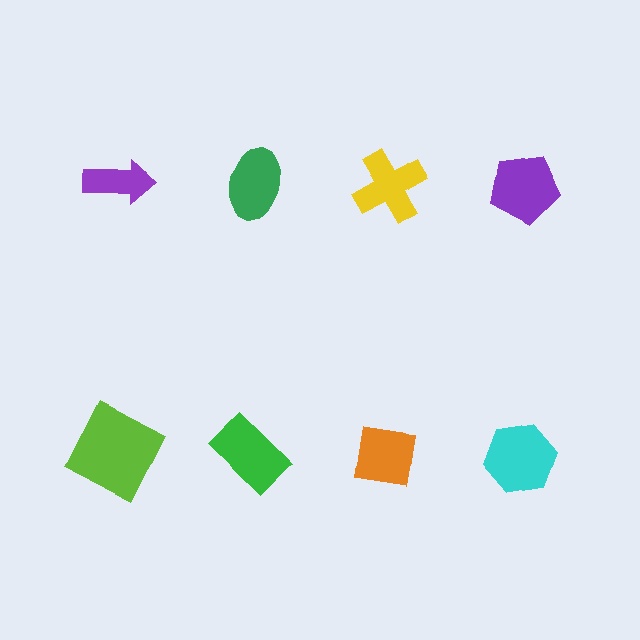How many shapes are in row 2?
4 shapes.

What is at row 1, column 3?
A yellow cross.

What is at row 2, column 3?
An orange square.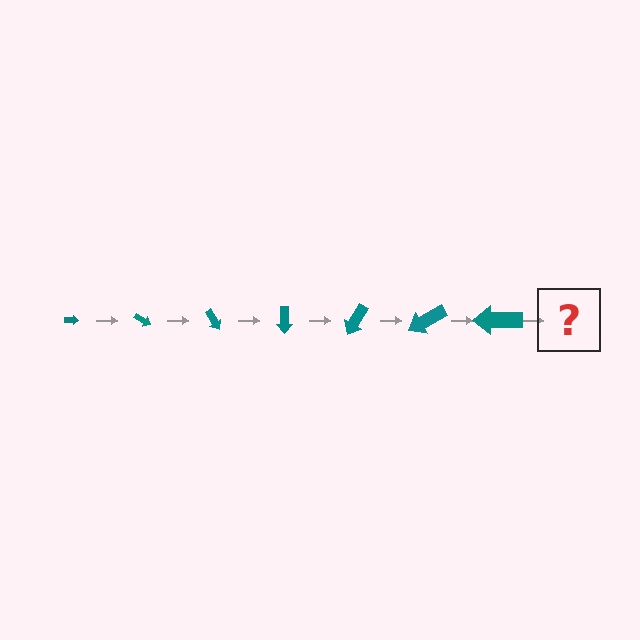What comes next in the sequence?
The next element should be an arrow, larger than the previous one and rotated 210 degrees from the start.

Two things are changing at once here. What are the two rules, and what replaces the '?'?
The two rules are that the arrow grows larger each step and it rotates 30 degrees each step. The '?' should be an arrow, larger than the previous one and rotated 210 degrees from the start.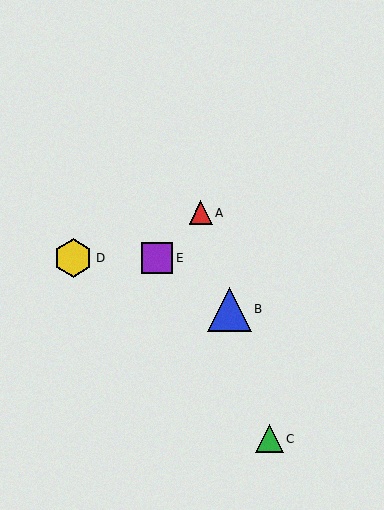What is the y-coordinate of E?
Object E is at y≈258.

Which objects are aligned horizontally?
Objects D, E are aligned horizontally.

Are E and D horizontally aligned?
Yes, both are at y≈258.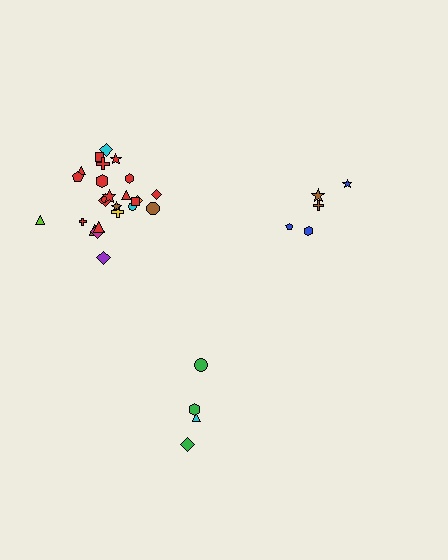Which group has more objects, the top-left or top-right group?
The top-left group.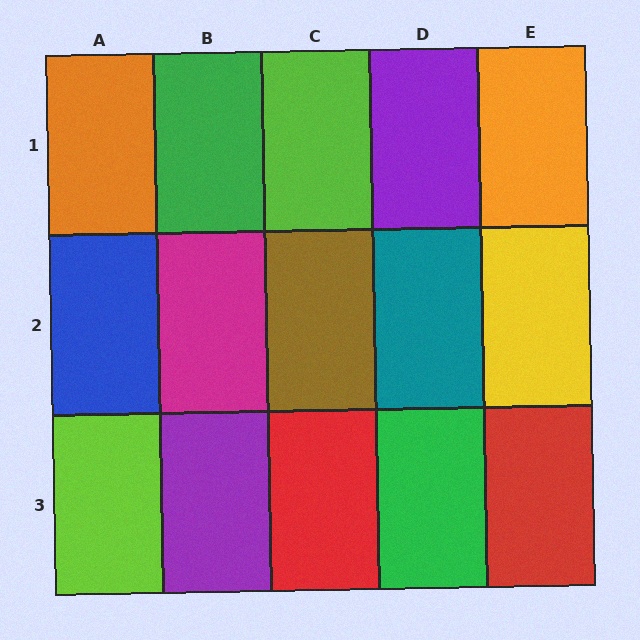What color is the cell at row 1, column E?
Orange.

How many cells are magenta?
1 cell is magenta.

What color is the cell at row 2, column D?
Teal.